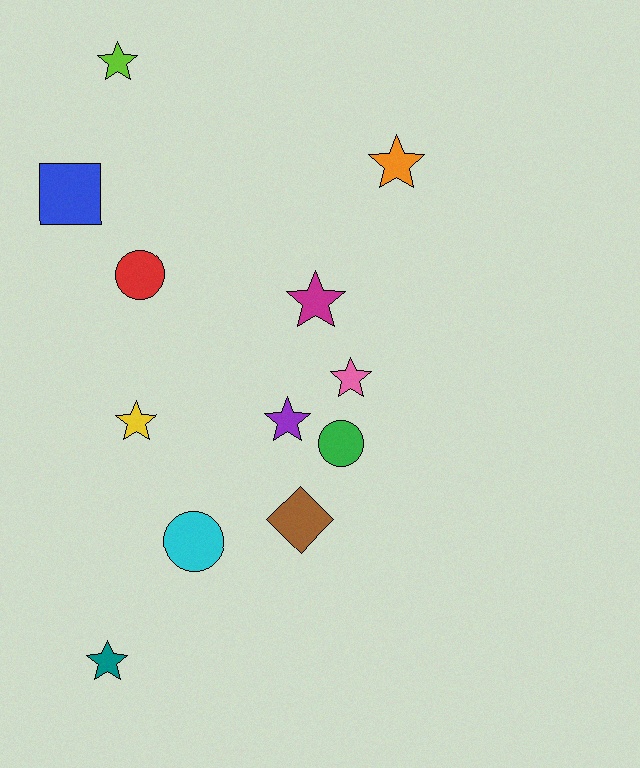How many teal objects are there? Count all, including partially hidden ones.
There is 1 teal object.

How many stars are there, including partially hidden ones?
There are 7 stars.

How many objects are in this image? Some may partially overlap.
There are 12 objects.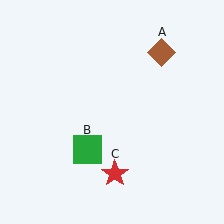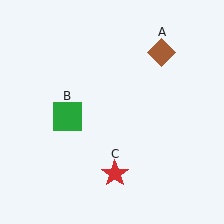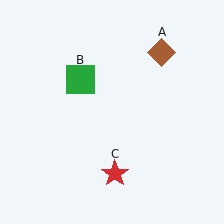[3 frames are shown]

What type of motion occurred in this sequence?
The green square (object B) rotated clockwise around the center of the scene.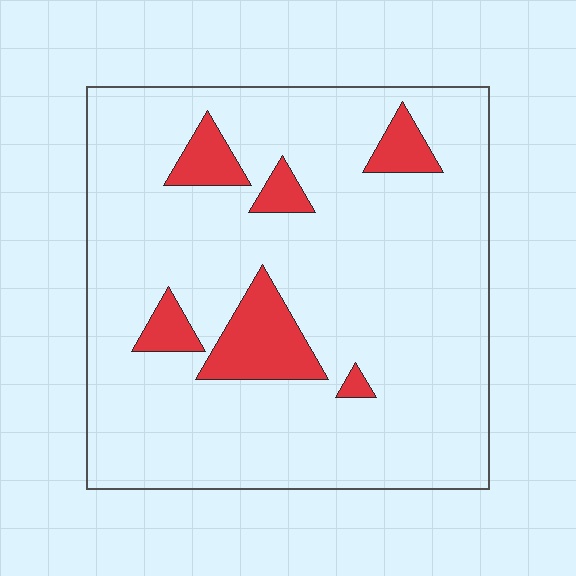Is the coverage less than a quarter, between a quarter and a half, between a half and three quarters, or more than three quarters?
Less than a quarter.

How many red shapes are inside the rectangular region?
6.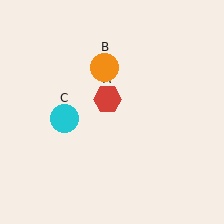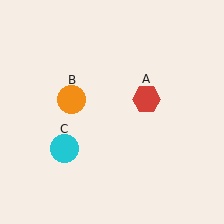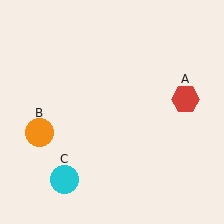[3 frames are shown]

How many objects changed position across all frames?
3 objects changed position: red hexagon (object A), orange circle (object B), cyan circle (object C).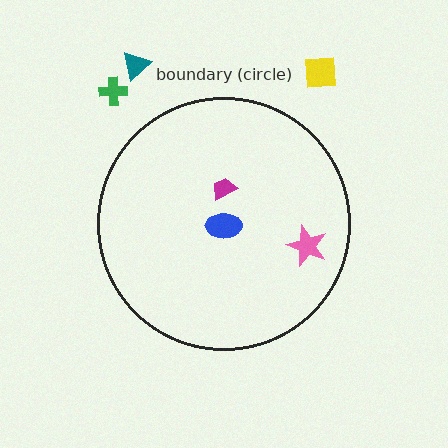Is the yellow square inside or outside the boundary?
Outside.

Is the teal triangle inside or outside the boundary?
Outside.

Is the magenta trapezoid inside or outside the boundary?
Inside.